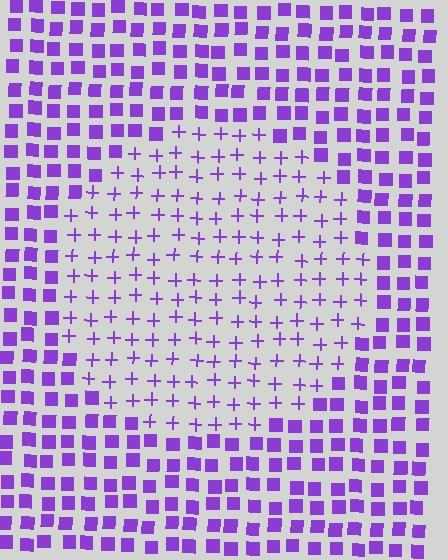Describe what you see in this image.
The image is filled with small purple elements arranged in a uniform grid. A circle-shaped region contains plus signs, while the surrounding area contains squares. The boundary is defined purely by the change in element shape.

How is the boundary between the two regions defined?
The boundary is defined by a change in element shape: plus signs inside vs. squares outside. All elements share the same color and spacing.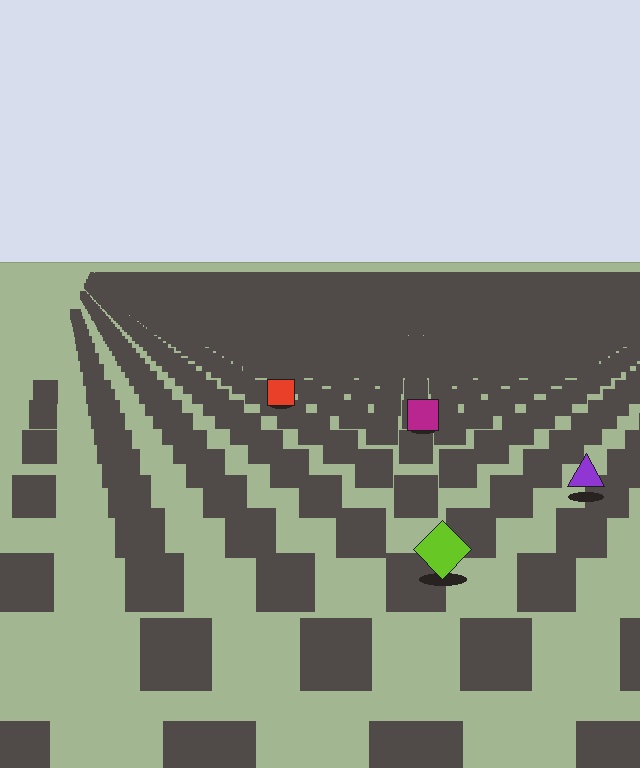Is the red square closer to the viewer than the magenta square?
No. The magenta square is closer — you can tell from the texture gradient: the ground texture is coarser near it.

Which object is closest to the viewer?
The lime diamond is closest. The texture marks near it are larger and more spread out.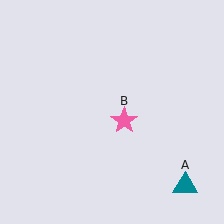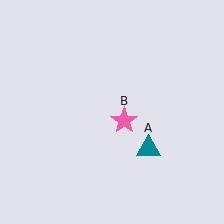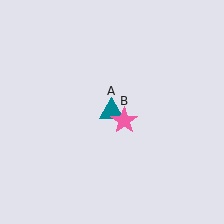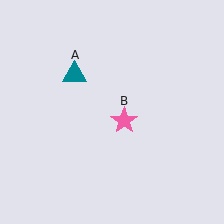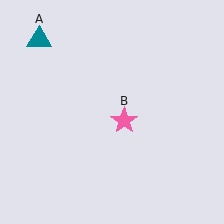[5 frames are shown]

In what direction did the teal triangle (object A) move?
The teal triangle (object A) moved up and to the left.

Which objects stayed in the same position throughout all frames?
Pink star (object B) remained stationary.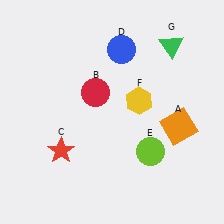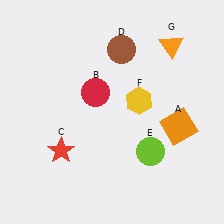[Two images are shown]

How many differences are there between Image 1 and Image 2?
There are 2 differences between the two images.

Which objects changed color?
D changed from blue to brown. G changed from green to orange.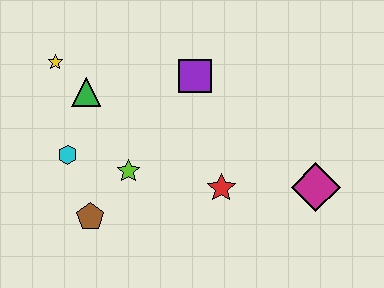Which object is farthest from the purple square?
The brown pentagon is farthest from the purple square.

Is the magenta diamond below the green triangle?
Yes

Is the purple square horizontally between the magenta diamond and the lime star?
Yes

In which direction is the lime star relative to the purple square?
The lime star is below the purple square.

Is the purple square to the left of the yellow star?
No